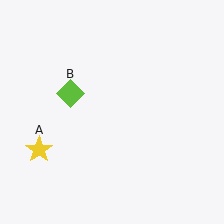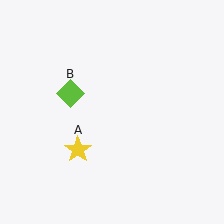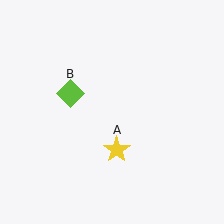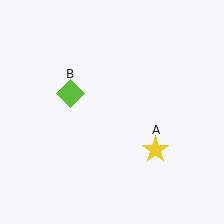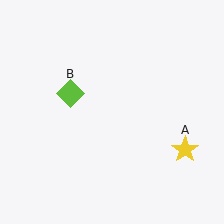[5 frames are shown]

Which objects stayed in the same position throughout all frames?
Lime diamond (object B) remained stationary.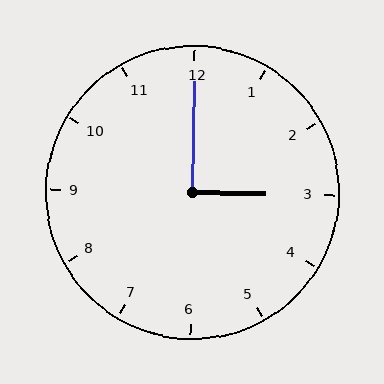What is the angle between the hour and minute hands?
Approximately 90 degrees.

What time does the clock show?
3:00.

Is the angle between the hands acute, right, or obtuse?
It is right.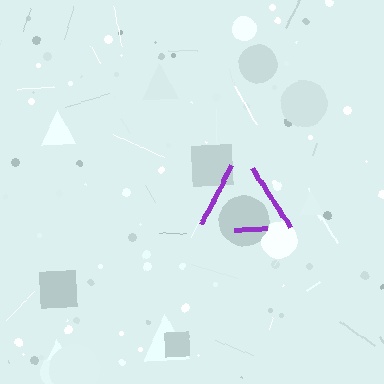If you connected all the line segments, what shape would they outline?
They would outline a triangle.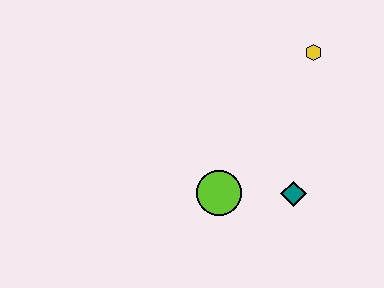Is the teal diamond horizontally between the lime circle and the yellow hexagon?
Yes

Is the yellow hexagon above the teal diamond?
Yes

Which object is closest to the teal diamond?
The lime circle is closest to the teal diamond.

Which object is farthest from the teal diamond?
The yellow hexagon is farthest from the teal diamond.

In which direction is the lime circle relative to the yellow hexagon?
The lime circle is below the yellow hexagon.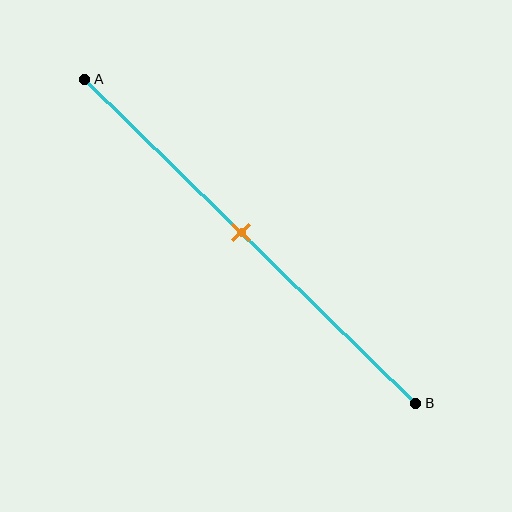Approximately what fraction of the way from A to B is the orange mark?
The orange mark is approximately 45% of the way from A to B.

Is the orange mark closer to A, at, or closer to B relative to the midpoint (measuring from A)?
The orange mark is approximately at the midpoint of segment AB.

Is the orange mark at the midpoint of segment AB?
Yes, the mark is approximately at the midpoint.